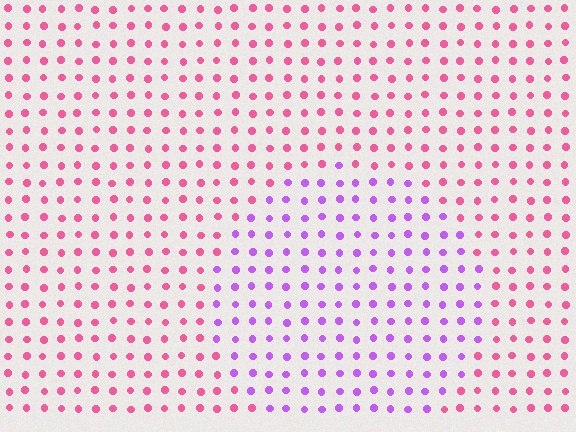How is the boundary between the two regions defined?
The boundary is defined purely by a slight shift in hue (about 53 degrees). Spacing, size, and orientation are identical on both sides.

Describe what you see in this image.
The image is filled with small pink elements in a uniform arrangement. A circle-shaped region is visible where the elements are tinted to a slightly different hue, forming a subtle color boundary.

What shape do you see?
I see a circle.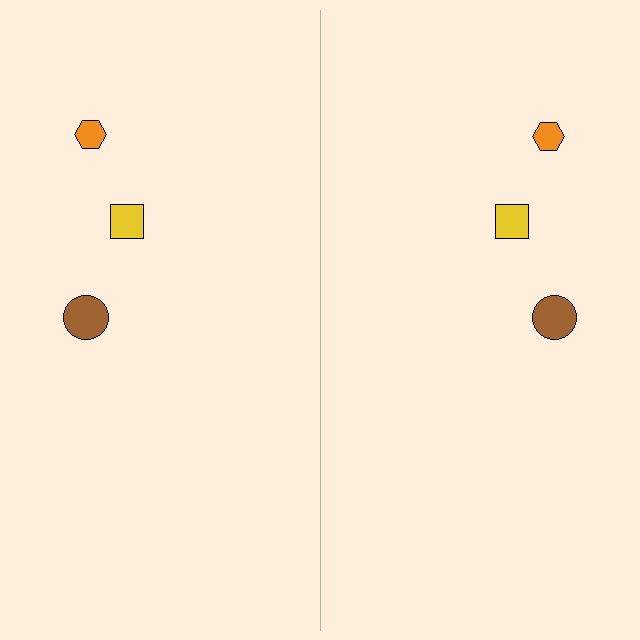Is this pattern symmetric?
Yes, this pattern has bilateral (reflection) symmetry.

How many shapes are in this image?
There are 6 shapes in this image.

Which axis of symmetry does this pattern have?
The pattern has a vertical axis of symmetry running through the center of the image.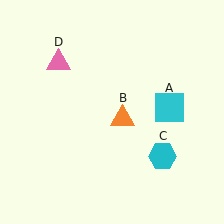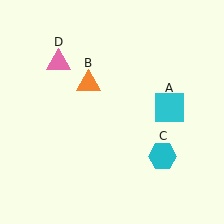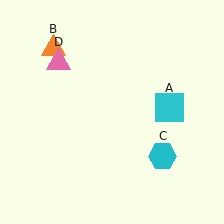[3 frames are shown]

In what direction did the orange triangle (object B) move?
The orange triangle (object B) moved up and to the left.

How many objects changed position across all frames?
1 object changed position: orange triangle (object B).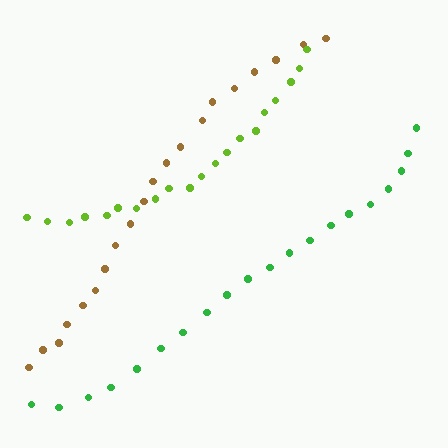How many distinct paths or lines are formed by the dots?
There are 3 distinct paths.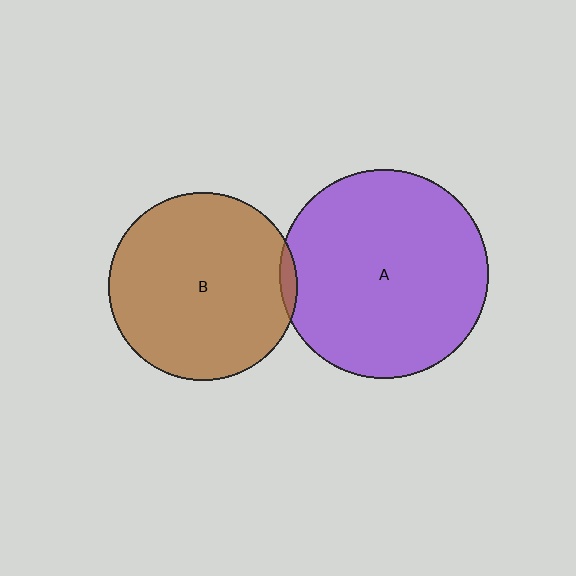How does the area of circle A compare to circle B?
Approximately 1.2 times.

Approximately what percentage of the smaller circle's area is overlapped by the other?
Approximately 5%.